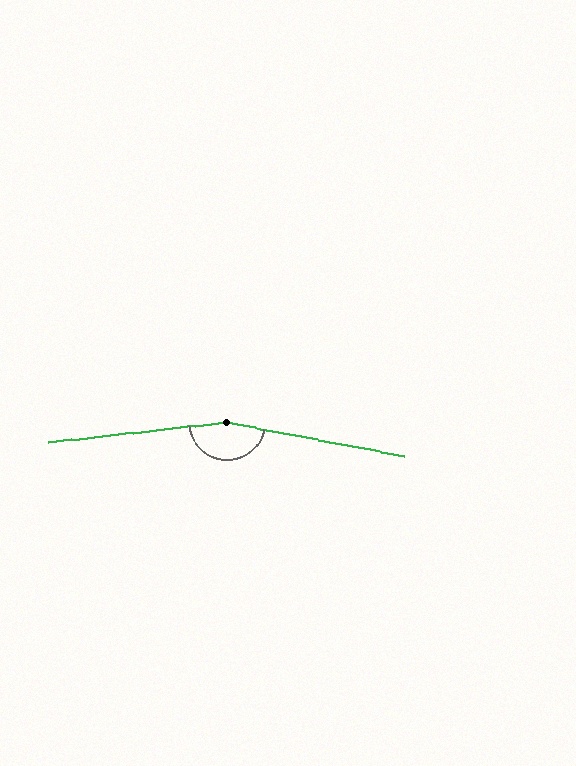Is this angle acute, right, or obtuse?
It is obtuse.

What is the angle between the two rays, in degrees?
Approximately 163 degrees.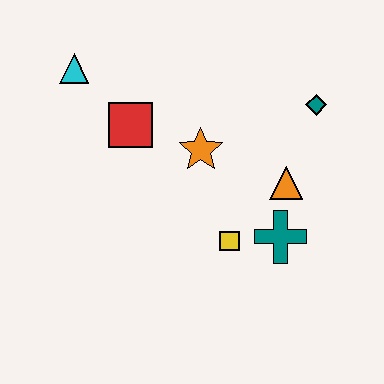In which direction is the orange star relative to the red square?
The orange star is to the right of the red square.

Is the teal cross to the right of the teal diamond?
No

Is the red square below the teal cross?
No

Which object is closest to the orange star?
The red square is closest to the orange star.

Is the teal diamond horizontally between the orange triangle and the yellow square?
No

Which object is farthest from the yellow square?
The cyan triangle is farthest from the yellow square.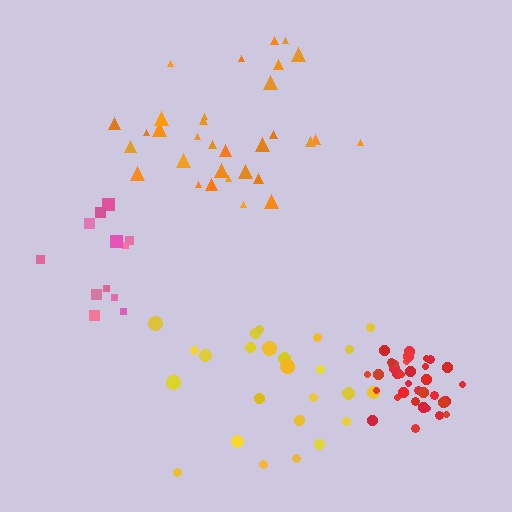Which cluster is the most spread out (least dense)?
Pink.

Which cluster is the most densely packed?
Red.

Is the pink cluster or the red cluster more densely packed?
Red.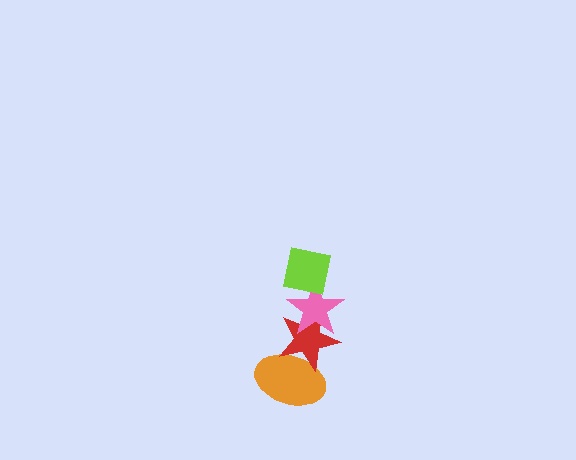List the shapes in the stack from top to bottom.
From top to bottom: the lime square, the pink star, the red star, the orange ellipse.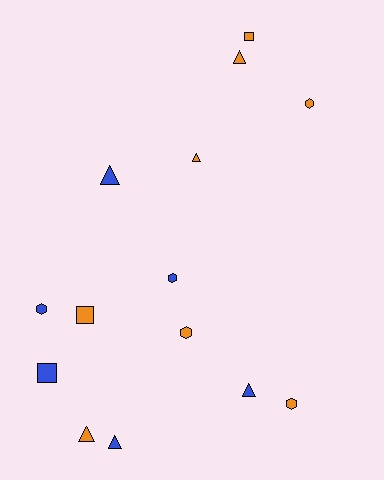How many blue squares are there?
There is 1 blue square.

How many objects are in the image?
There are 14 objects.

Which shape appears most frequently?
Triangle, with 6 objects.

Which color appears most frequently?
Orange, with 8 objects.